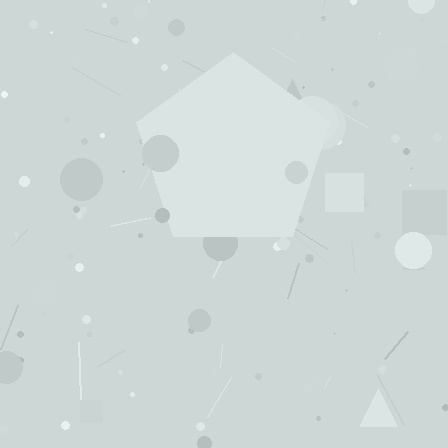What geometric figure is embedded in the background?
A pentagon is embedded in the background.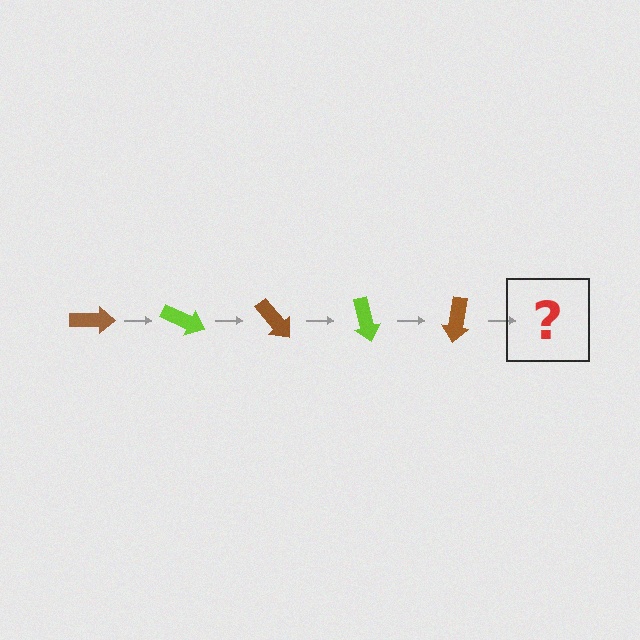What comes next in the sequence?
The next element should be a lime arrow, rotated 125 degrees from the start.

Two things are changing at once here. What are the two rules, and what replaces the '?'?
The two rules are that it rotates 25 degrees each step and the color cycles through brown and lime. The '?' should be a lime arrow, rotated 125 degrees from the start.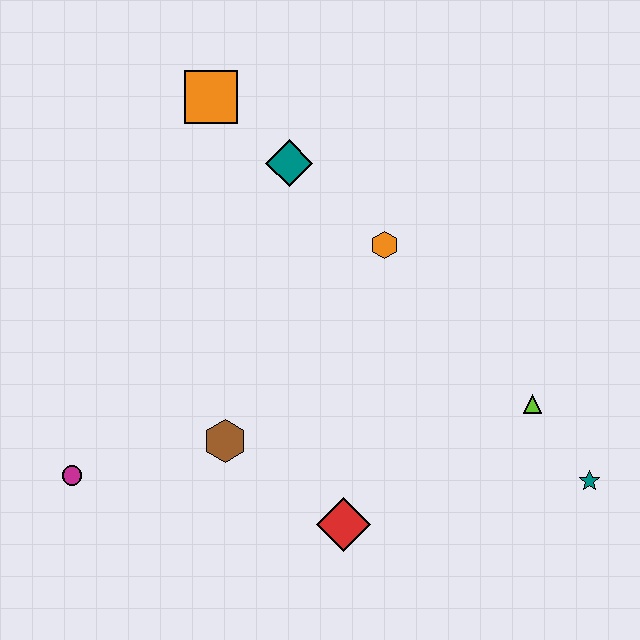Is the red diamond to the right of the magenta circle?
Yes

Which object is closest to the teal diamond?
The orange square is closest to the teal diamond.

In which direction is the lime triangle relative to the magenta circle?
The lime triangle is to the right of the magenta circle.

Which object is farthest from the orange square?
The teal star is farthest from the orange square.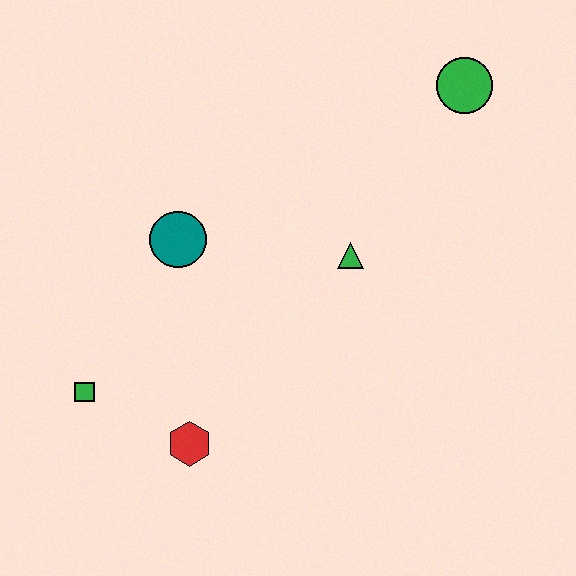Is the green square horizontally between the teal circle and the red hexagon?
No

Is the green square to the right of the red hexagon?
No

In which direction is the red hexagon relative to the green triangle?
The red hexagon is below the green triangle.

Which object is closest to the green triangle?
The teal circle is closest to the green triangle.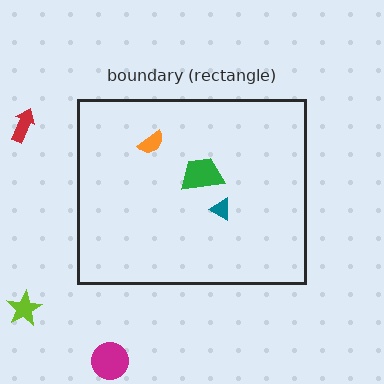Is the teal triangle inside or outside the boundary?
Inside.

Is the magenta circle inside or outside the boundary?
Outside.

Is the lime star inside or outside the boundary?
Outside.